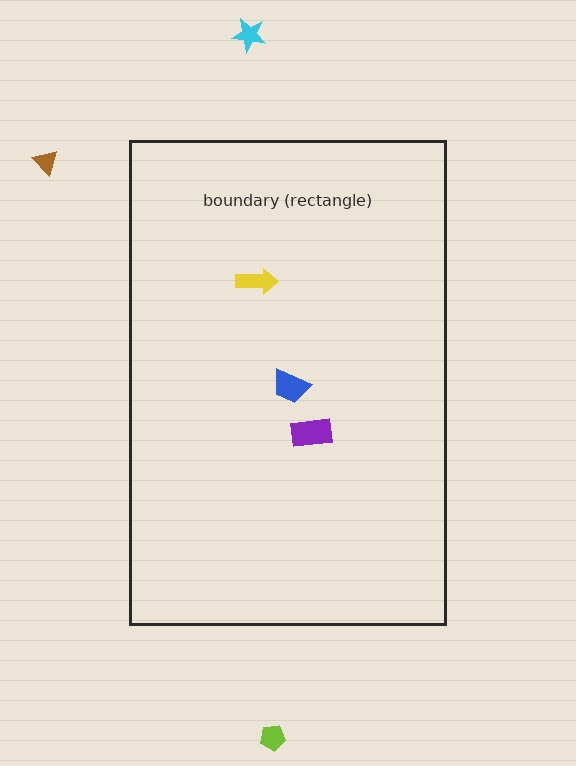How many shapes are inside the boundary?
3 inside, 3 outside.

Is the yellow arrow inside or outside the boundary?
Inside.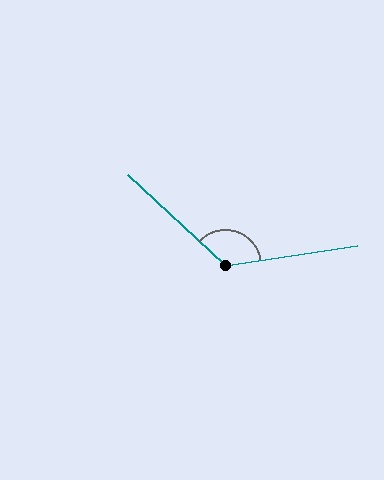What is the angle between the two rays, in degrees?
Approximately 129 degrees.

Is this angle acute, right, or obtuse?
It is obtuse.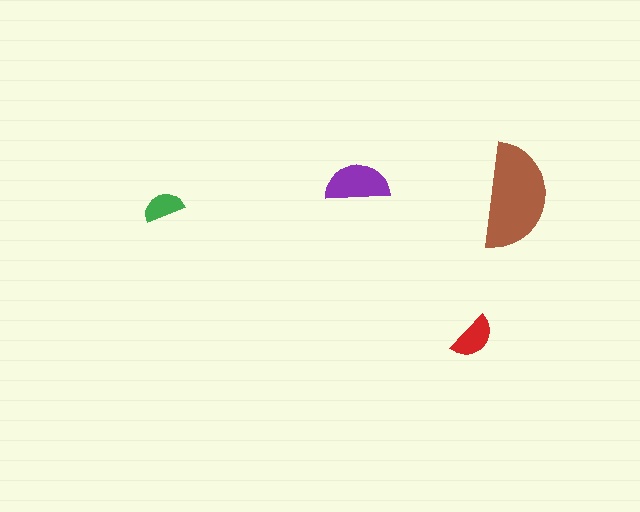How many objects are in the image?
There are 4 objects in the image.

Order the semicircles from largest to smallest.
the brown one, the purple one, the red one, the green one.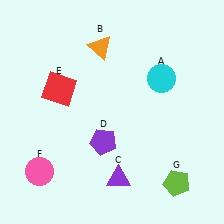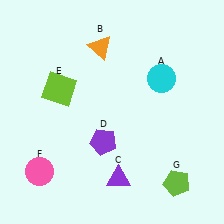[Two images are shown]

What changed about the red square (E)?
In Image 1, E is red. In Image 2, it changed to lime.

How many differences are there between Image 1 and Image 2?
There is 1 difference between the two images.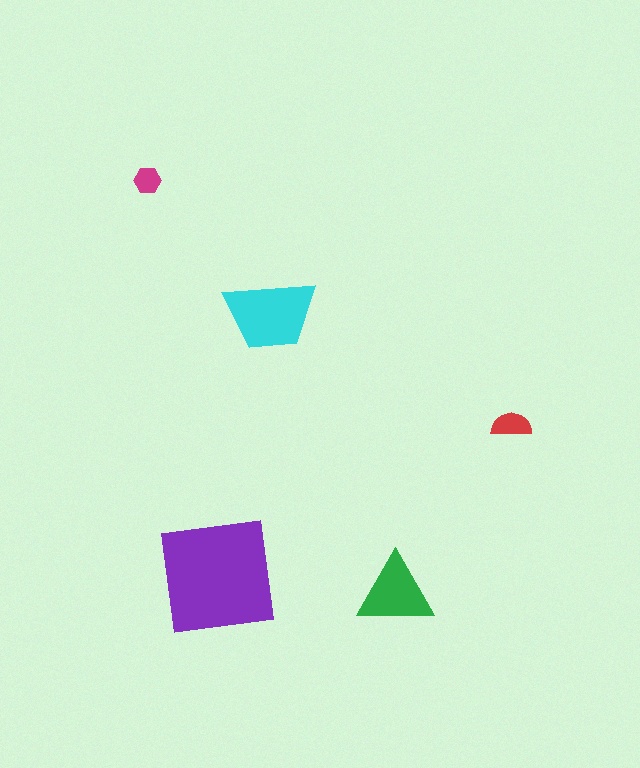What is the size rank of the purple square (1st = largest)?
1st.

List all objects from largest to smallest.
The purple square, the cyan trapezoid, the green triangle, the red semicircle, the magenta hexagon.